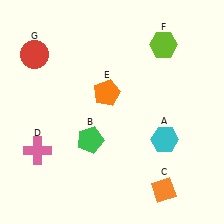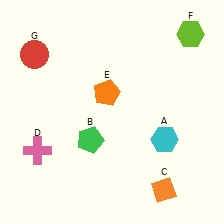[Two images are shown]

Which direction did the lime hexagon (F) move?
The lime hexagon (F) moved right.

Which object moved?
The lime hexagon (F) moved right.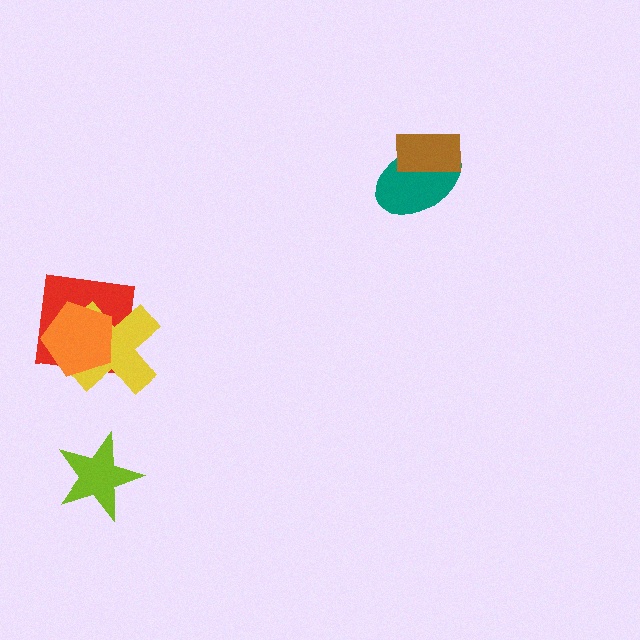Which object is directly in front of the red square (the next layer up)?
The yellow cross is directly in front of the red square.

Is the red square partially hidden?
Yes, it is partially covered by another shape.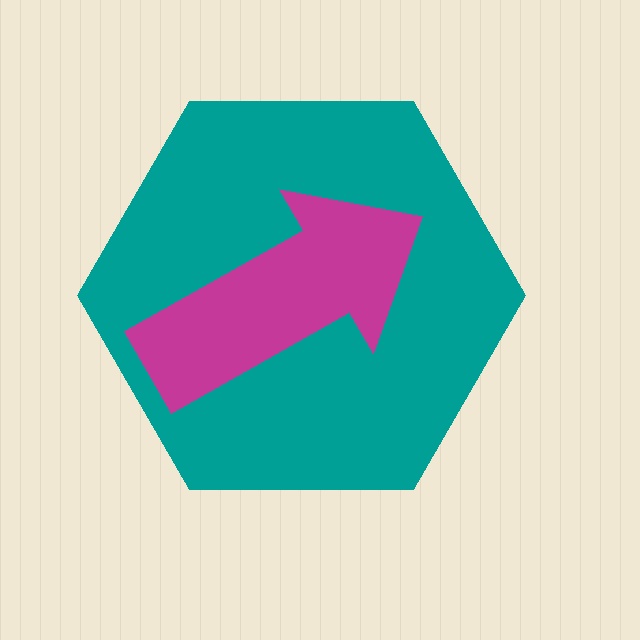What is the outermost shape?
The teal hexagon.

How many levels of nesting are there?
2.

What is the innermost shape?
The magenta arrow.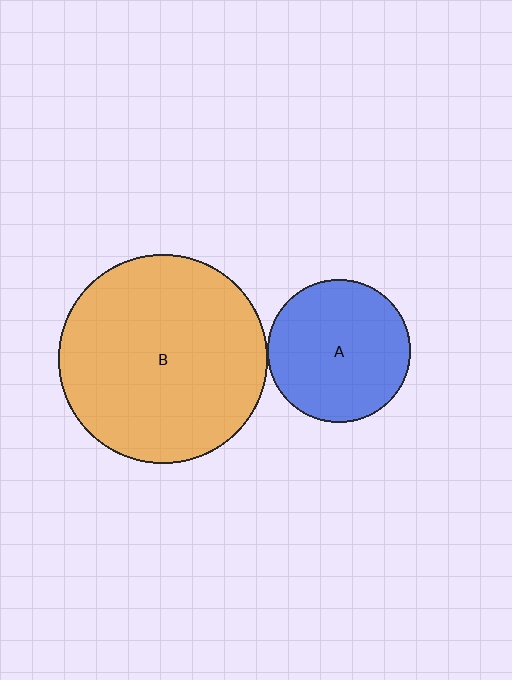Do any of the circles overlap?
No, none of the circles overlap.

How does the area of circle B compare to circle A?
Approximately 2.1 times.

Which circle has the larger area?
Circle B (orange).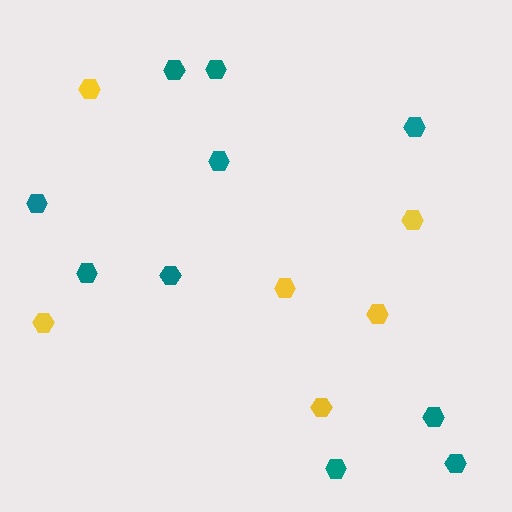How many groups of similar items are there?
There are 2 groups: one group of teal hexagons (10) and one group of yellow hexagons (6).